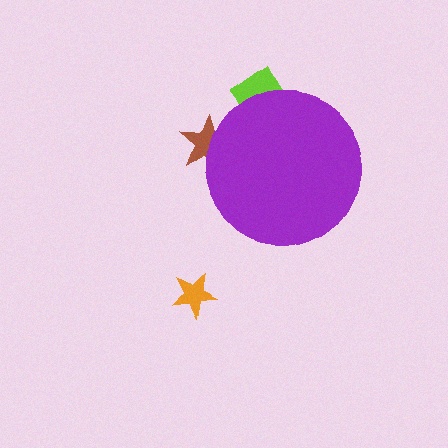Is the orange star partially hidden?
No, the orange star is fully visible.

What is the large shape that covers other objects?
A purple circle.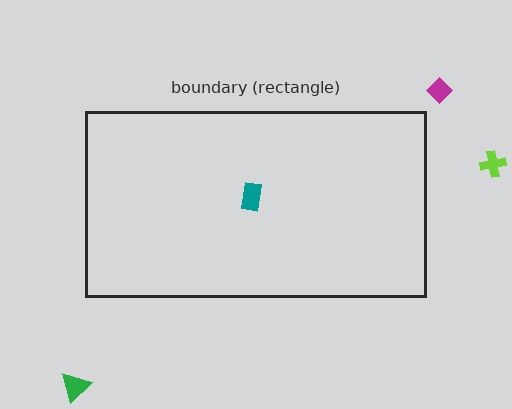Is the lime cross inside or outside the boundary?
Outside.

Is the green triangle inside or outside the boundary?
Outside.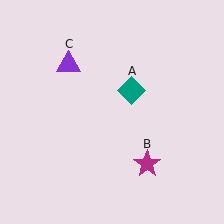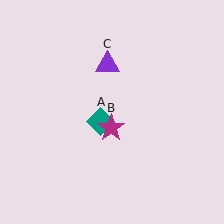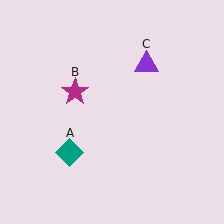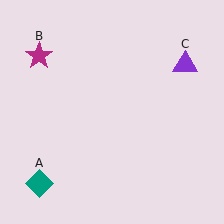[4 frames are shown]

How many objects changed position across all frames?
3 objects changed position: teal diamond (object A), magenta star (object B), purple triangle (object C).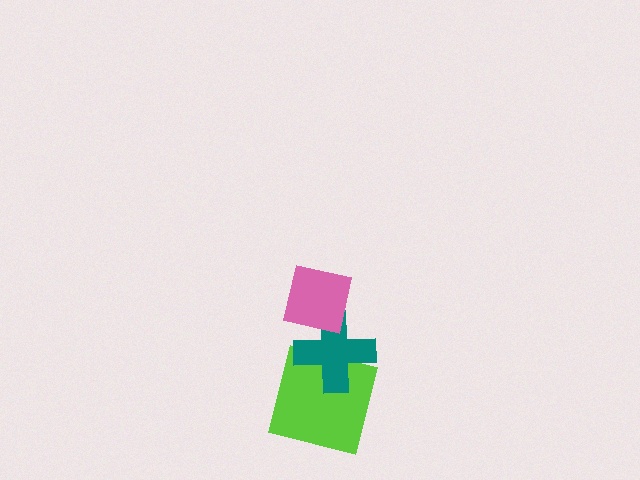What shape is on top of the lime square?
The teal cross is on top of the lime square.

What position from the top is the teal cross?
The teal cross is 2nd from the top.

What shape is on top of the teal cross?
The pink square is on top of the teal cross.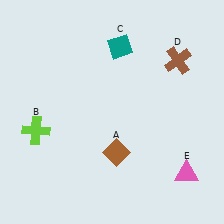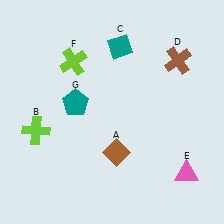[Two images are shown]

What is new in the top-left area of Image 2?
A teal pentagon (G) was added in the top-left area of Image 2.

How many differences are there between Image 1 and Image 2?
There are 2 differences between the two images.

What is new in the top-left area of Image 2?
A lime cross (F) was added in the top-left area of Image 2.